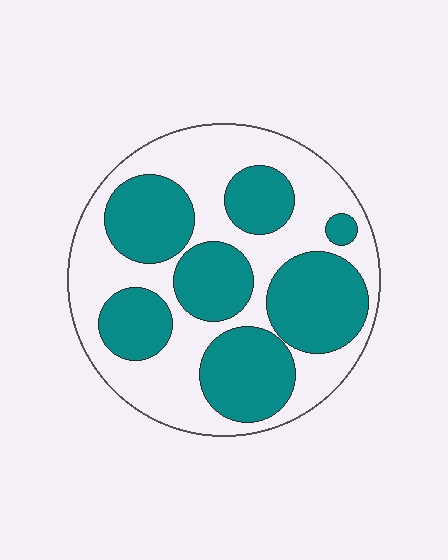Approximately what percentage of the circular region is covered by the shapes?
Approximately 45%.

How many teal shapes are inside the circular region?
7.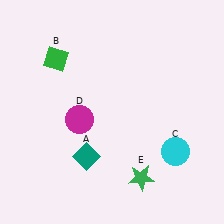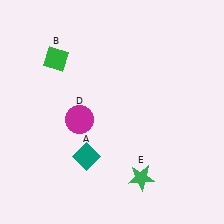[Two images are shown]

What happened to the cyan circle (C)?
The cyan circle (C) was removed in Image 2. It was in the bottom-right area of Image 1.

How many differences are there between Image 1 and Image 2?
There is 1 difference between the two images.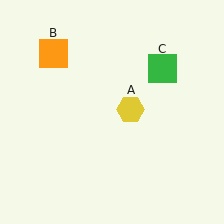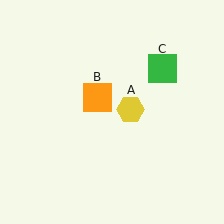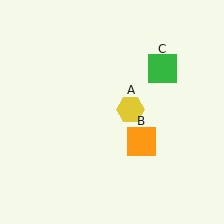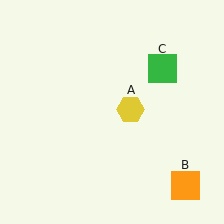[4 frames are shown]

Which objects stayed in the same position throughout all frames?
Yellow hexagon (object A) and green square (object C) remained stationary.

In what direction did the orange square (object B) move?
The orange square (object B) moved down and to the right.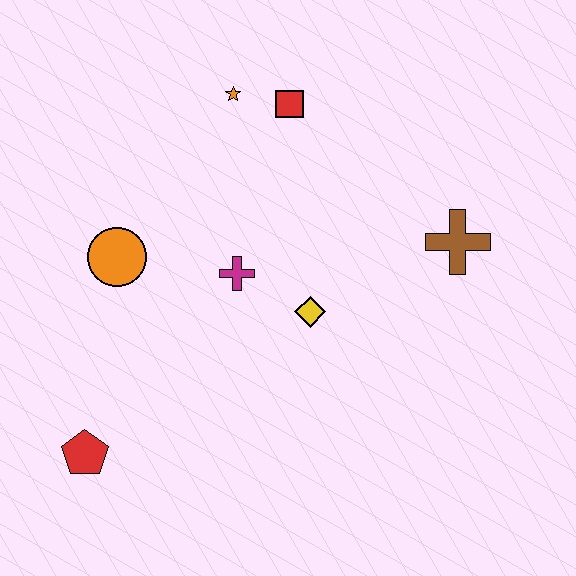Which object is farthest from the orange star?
The red pentagon is farthest from the orange star.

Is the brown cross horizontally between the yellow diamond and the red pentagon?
No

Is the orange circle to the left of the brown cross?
Yes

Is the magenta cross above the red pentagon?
Yes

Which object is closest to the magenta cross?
The yellow diamond is closest to the magenta cross.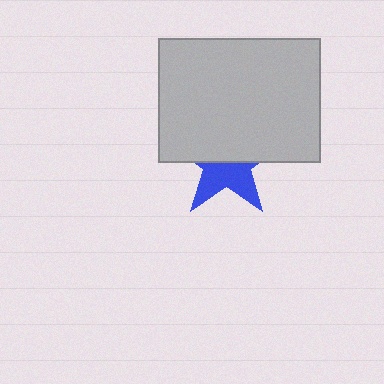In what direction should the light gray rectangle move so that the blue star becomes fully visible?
The light gray rectangle should move up. That is the shortest direction to clear the overlap and leave the blue star fully visible.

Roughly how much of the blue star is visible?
A small part of it is visible (roughly 45%).